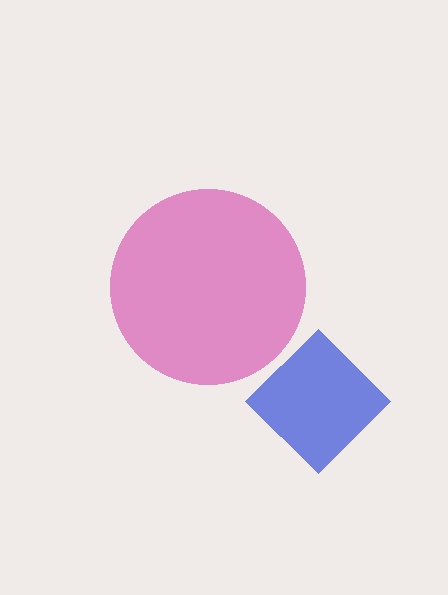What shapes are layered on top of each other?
The layered shapes are: a magenta circle, a blue diamond.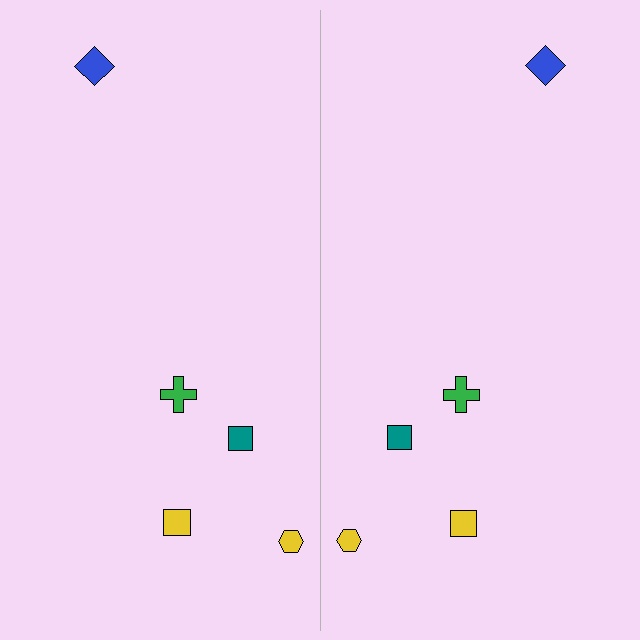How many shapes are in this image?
There are 10 shapes in this image.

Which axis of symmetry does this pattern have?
The pattern has a vertical axis of symmetry running through the center of the image.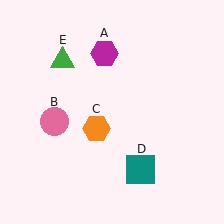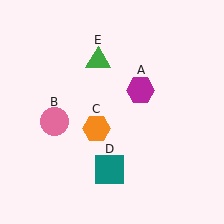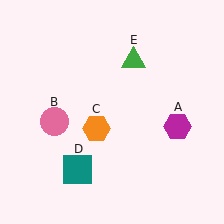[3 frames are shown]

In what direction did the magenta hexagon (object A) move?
The magenta hexagon (object A) moved down and to the right.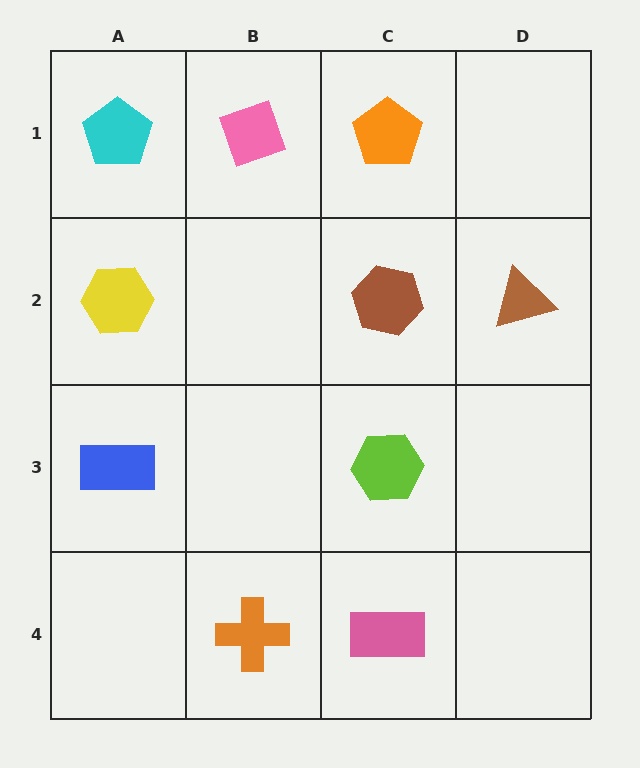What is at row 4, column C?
A pink rectangle.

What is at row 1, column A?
A cyan pentagon.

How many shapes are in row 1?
3 shapes.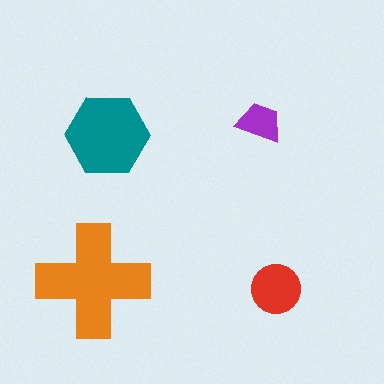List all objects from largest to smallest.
The orange cross, the teal hexagon, the red circle, the purple trapezoid.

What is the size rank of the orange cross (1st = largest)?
1st.